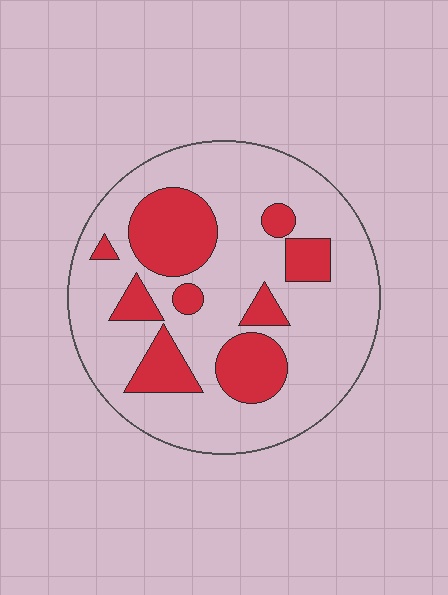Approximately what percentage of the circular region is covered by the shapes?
Approximately 25%.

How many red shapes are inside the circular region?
9.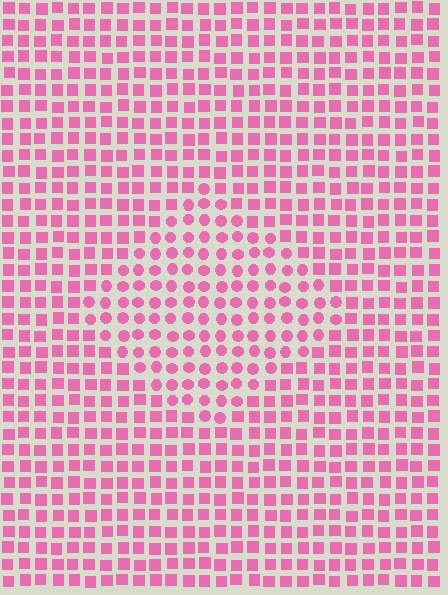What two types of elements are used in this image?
The image uses circles inside the diamond region and squares outside it.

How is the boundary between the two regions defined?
The boundary is defined by a change in element shape: circles inside vs. squares outside. All elements share the same color and spacing.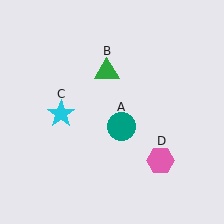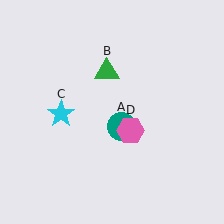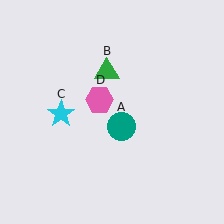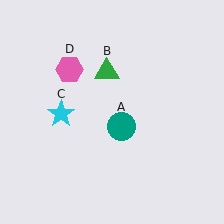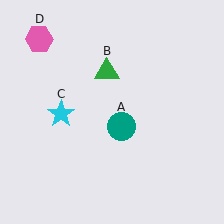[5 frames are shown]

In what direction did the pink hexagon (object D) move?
The pink hexagon (object D) moved up and to the left.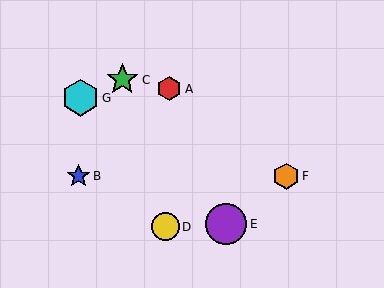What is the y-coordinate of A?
Object A is at y≈89.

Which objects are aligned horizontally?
Objects B, F are aligned horizontally.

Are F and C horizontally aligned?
No, F is at y≈176 and C is at y≈80.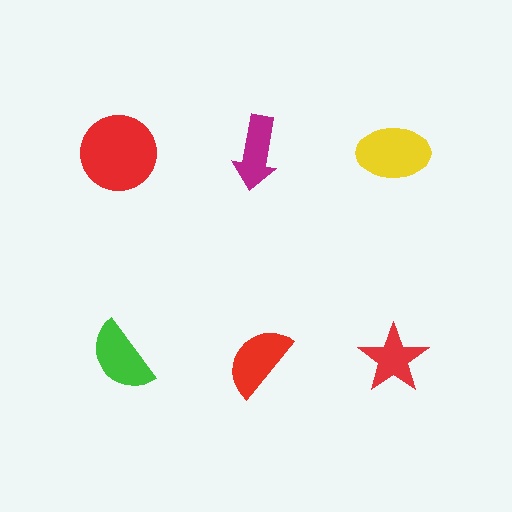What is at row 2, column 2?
A red semicircle.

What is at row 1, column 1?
A red circle.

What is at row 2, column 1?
A green semicircle.